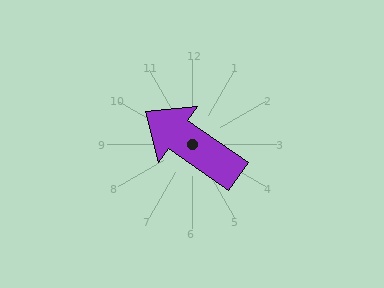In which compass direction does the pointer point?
Northwest.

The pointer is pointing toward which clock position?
Roughly 10 o'clock.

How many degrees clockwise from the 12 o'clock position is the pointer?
Approximately 305 degrees.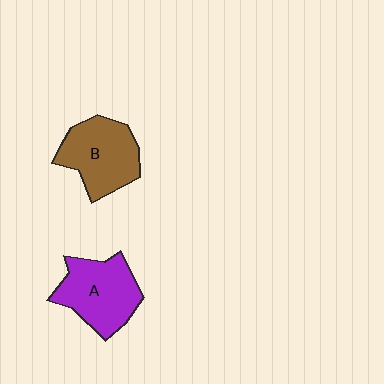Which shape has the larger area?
Shape A (purple).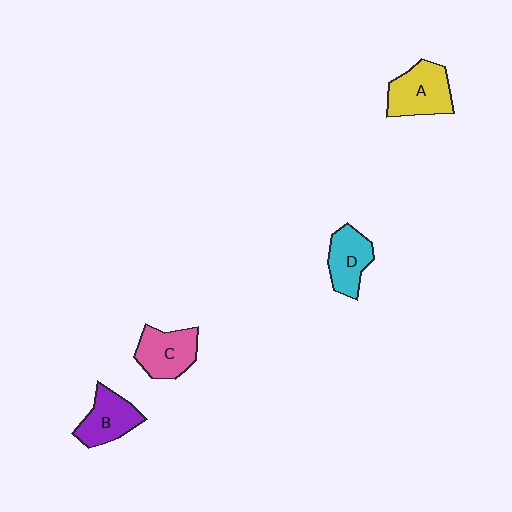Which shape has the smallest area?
Shape D (cyan).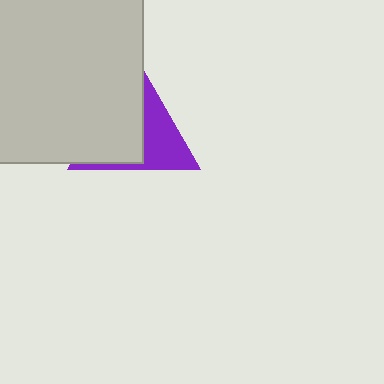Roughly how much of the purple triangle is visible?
A small part of it is visible (roughly 43%).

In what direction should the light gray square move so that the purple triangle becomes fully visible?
The light gray square should move left. That is the shortest direction to clear the overlap and leave the purple triangle fully visible.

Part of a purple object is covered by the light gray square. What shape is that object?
It is a triangle.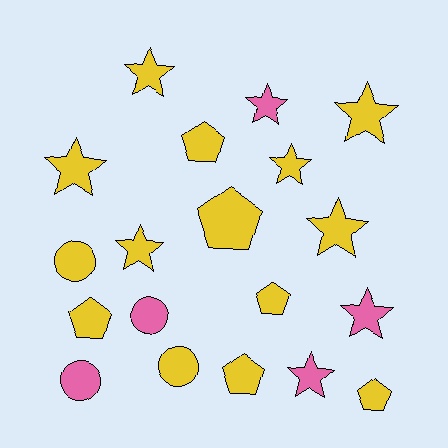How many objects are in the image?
There are 19 objects.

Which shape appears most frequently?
Star, with 9 objects.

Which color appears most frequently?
Yellow, with 14 objects.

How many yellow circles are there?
There are 2 yellow circles.